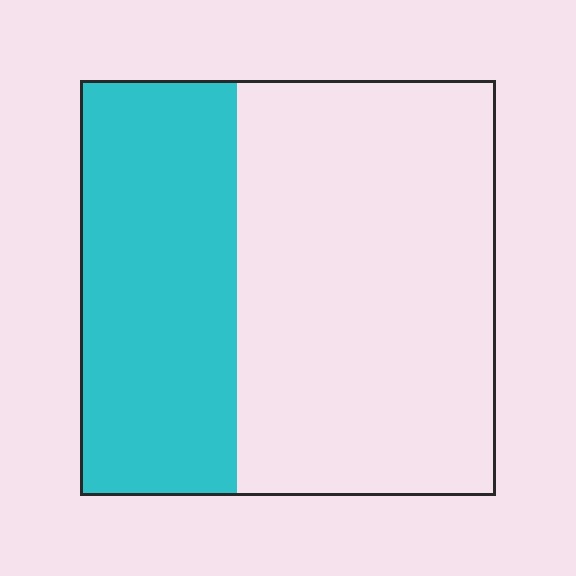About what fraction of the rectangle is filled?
About three eighths (3/8).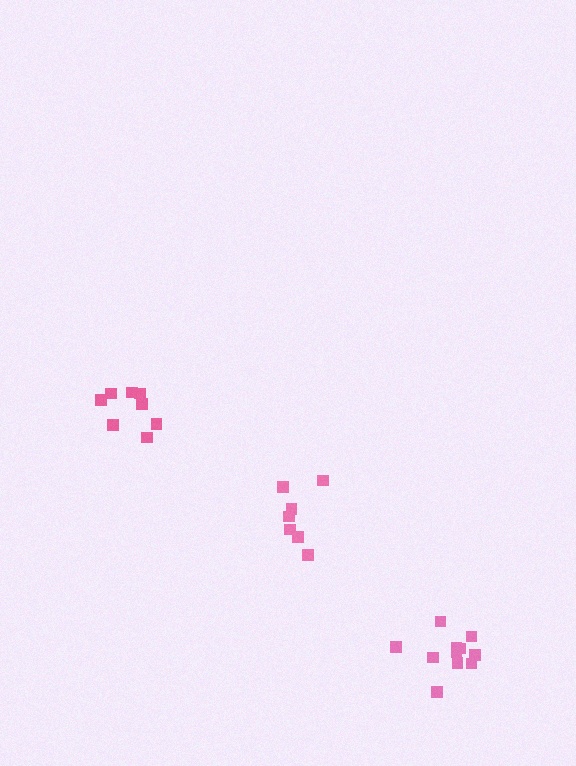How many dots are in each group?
Group 1: 7 dots, Group 2: 11 dots, Group 3: 8 dots (26 total).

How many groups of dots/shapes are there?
There are 3 groups.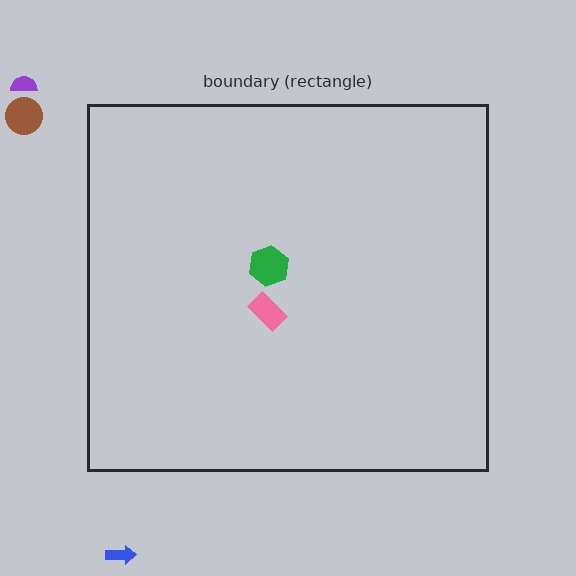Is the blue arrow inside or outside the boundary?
Outside.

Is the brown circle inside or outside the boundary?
Outside.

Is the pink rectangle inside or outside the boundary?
Inside.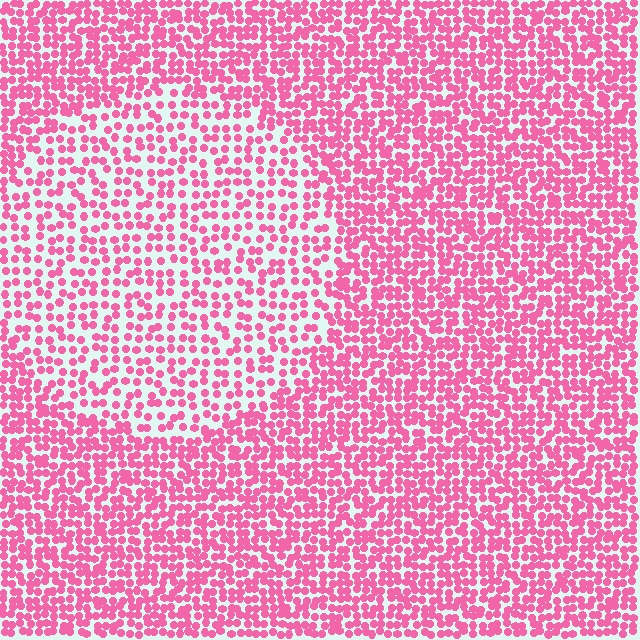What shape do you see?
I see a circle.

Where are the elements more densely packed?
The elements are more densely packed outside the circle boundary.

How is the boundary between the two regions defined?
The boundary is defined by a change in element density (approximately 1.8x ratio). All elements are the same color, size, and shape.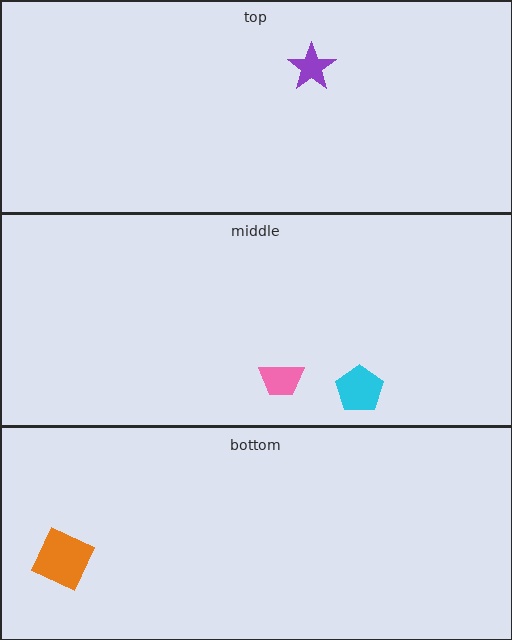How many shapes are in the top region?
1.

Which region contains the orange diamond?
The bottom region.